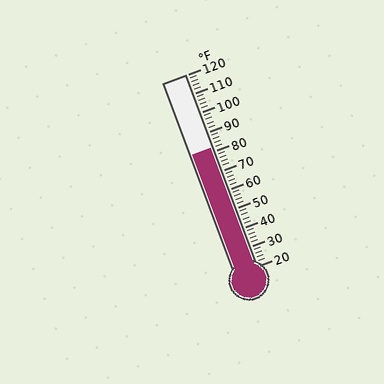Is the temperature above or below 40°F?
The temperature is above 40°F.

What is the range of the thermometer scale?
The thermometer scale ranges from 20°F to 120°F.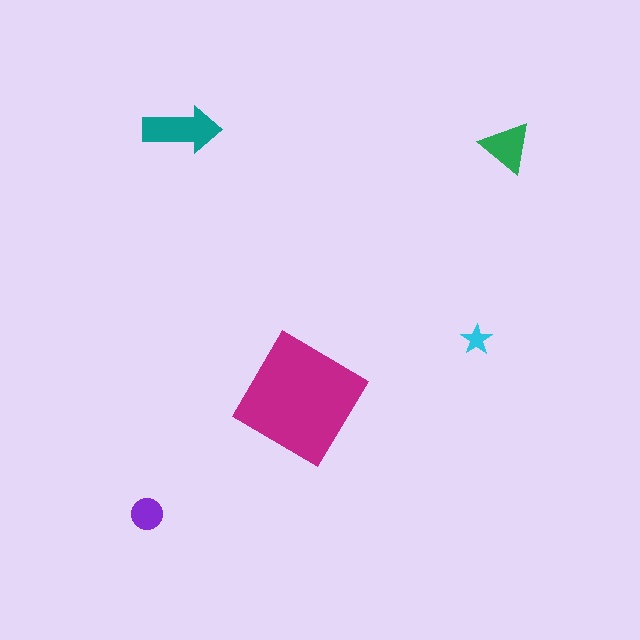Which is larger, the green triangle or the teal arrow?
The teal arrow.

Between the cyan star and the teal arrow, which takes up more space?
The teal arrow.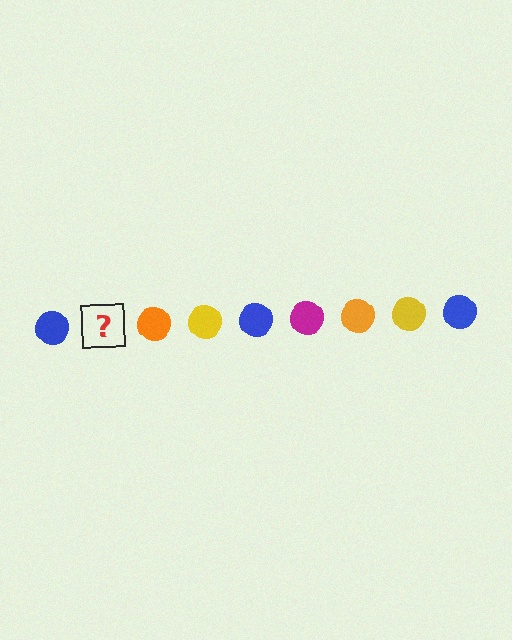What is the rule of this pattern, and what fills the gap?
The rule is that the pattern cycles through blue, magenta, orange, yellow circles. The gap should be filled with a magenta circle.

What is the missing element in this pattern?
The missing element is a magenta circle.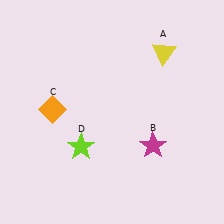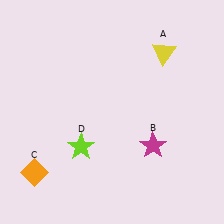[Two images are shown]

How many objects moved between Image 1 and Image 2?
1 object moved between the two images.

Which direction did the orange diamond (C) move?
The orange diamond (C) moved down.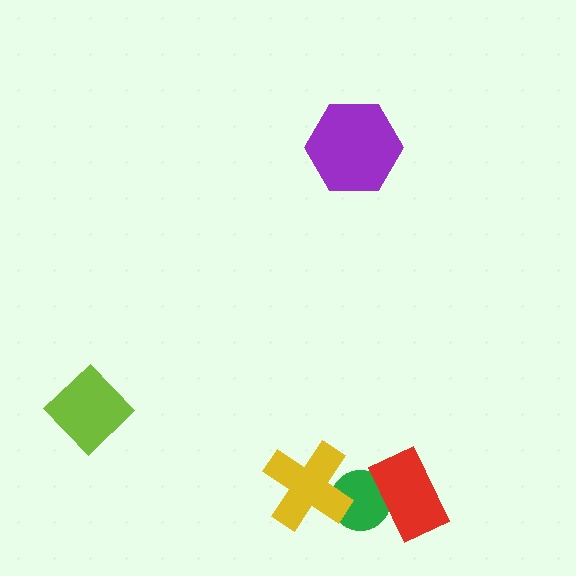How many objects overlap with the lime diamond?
0 objects overlap with the lime diamond.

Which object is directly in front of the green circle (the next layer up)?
The yellow cross is directly in front of the green circle.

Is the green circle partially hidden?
Yes, it is partially covered by another shape.